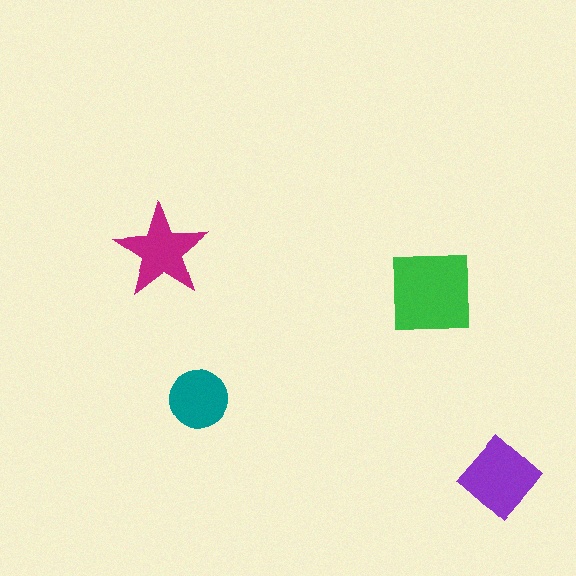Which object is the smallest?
The teal circle.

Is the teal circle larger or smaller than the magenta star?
Smaller.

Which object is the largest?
The green square.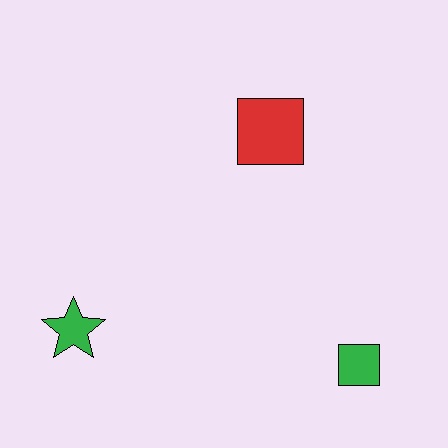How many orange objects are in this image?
There are no orange objects.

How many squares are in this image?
There are 2 squares.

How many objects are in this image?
There are 3 objects.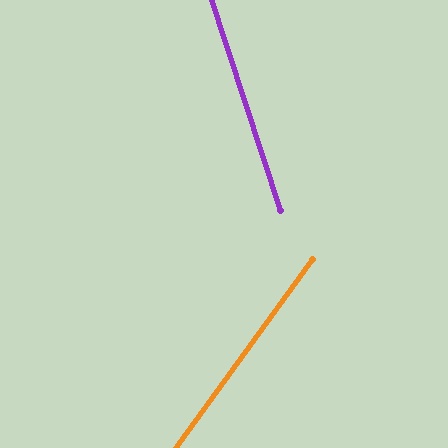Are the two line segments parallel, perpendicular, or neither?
Neither parallel nor perpendicular — they differ by about 54°.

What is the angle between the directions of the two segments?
Approximately 54 degrees.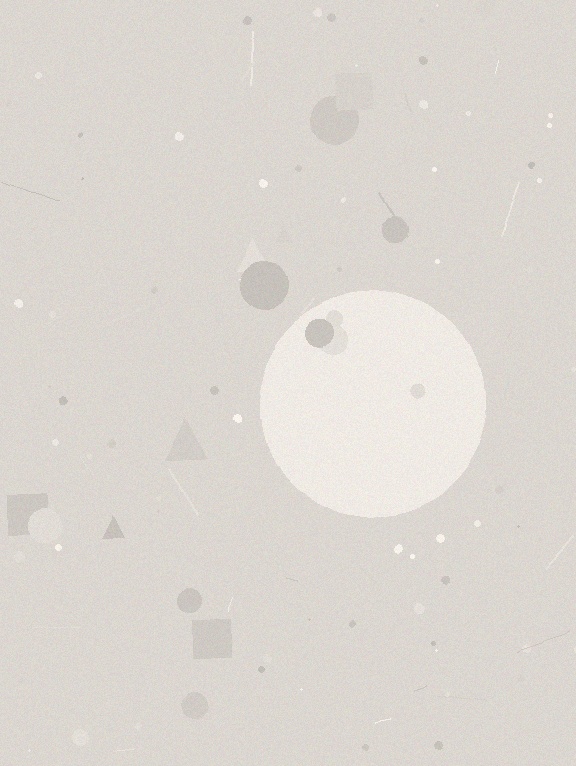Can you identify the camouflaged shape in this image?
The camouflaged shape is a circle.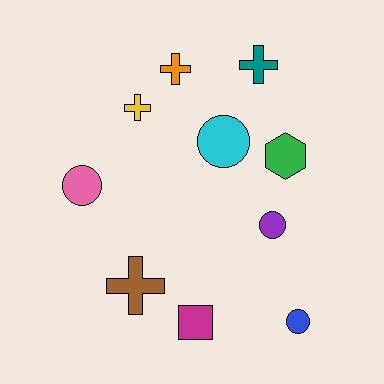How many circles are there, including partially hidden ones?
There are 4 circles.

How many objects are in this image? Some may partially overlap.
There are 10 objects.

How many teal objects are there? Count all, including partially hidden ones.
There is 1 teal object.